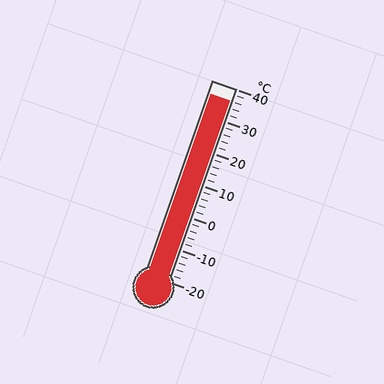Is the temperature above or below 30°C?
The temperature is above 30°C.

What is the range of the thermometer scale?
The thermometer scale ranges from -20°C to 40°C.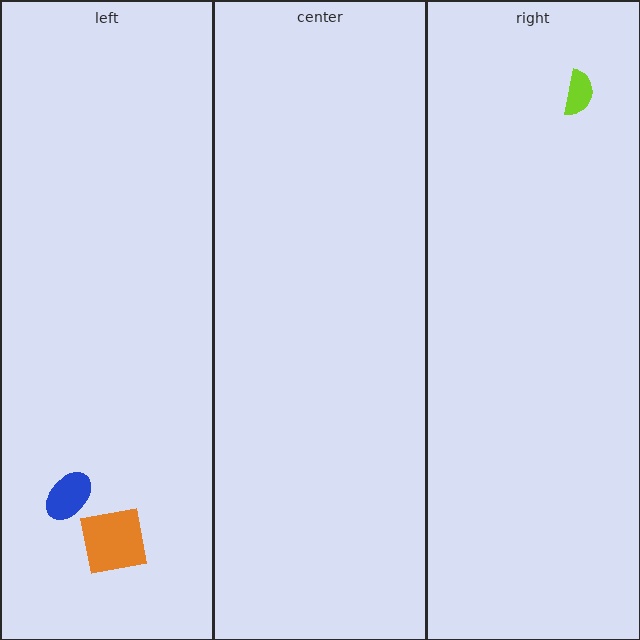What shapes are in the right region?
The lime semicircle.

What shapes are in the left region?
The orange square, the blue ellipse.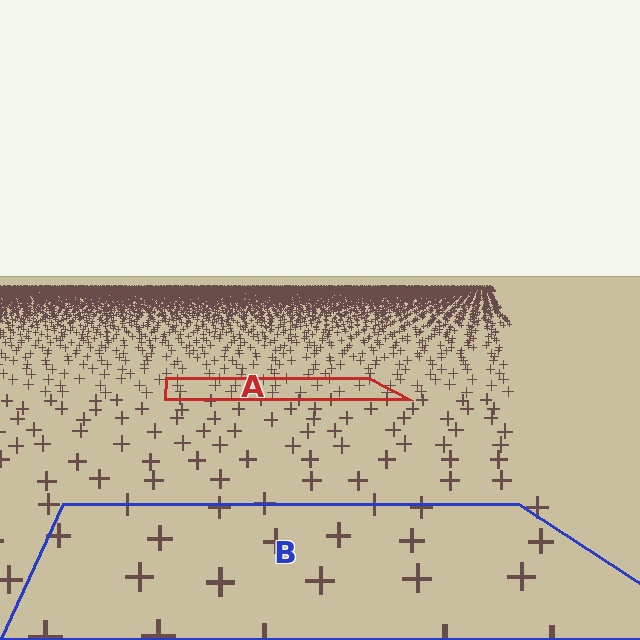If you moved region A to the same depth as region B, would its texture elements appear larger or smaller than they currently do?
They would appear larger. At a closer depth, the same texture elements are projected at a bigger on-screen size.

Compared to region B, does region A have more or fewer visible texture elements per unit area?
Region A has more texture elements per unit area — they are packed more densely because it is farther away.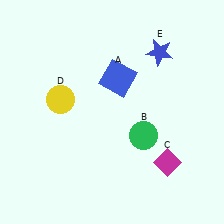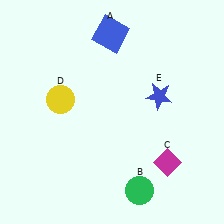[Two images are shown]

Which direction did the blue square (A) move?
The blue square (A) moved up.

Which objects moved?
The objects that moved are: the blue square (A), the green circle (B), the blue star (E).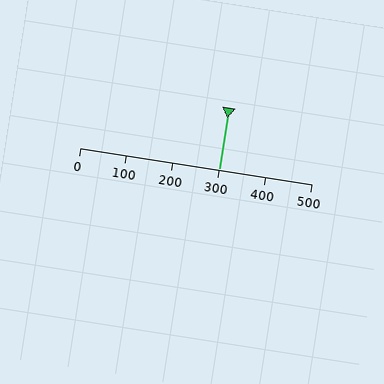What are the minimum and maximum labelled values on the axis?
The axis runs from 0 to 500.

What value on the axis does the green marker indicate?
The marker indicates approximately 300.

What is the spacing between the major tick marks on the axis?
The major ticks are spaced 100 apart.